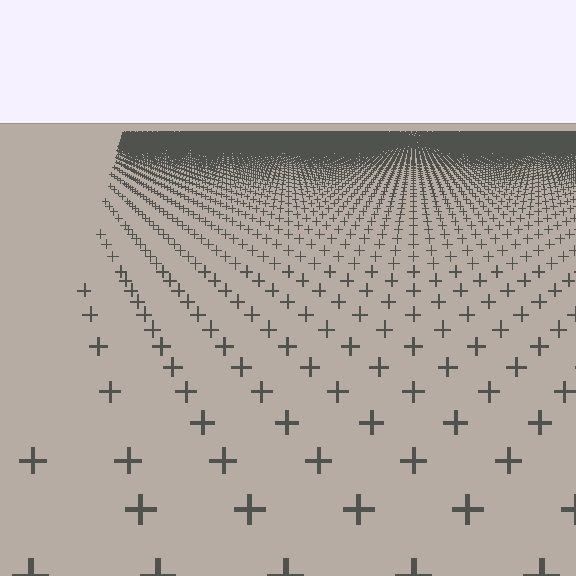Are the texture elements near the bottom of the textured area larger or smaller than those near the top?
Larger. Near the bottom, elements are closer to the viewer and appear at a bigger on-screen size.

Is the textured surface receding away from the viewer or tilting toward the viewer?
The surface is receding away from the viewer. Texture elements get smaller and denser toward the top.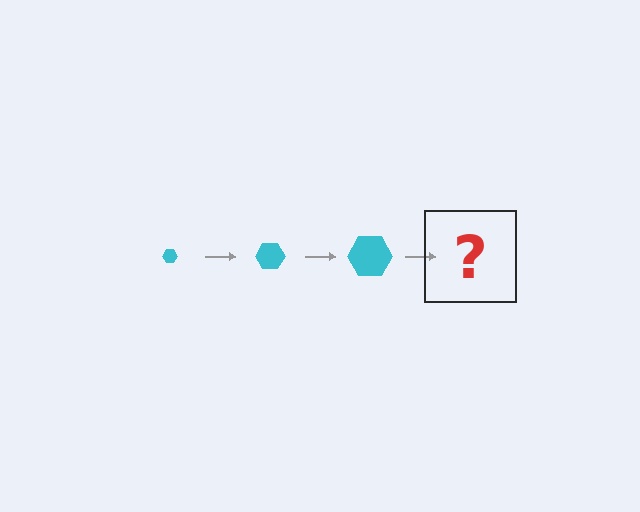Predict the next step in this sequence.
The next step is a cyan hexagon, larger than the previous one.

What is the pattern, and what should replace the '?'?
The pattern is that the hexagon gets progressively larger each step. The '?' should be a cyan hexagon, larger than the previous one.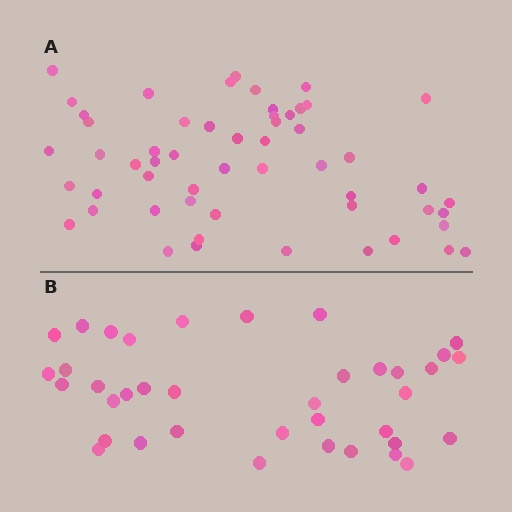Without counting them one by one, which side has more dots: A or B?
Region A (the top region) has more dots.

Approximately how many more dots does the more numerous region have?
Region A has approximately 15 more dots than region B.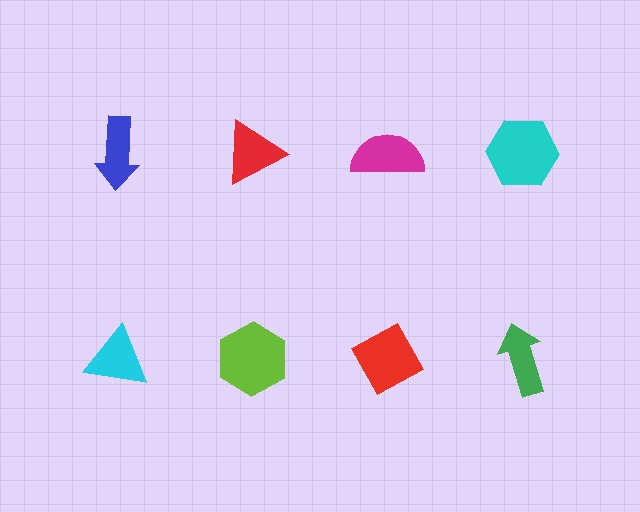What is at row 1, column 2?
A red triangle.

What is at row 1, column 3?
A magenta semicircle.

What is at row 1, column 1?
A blue arrow.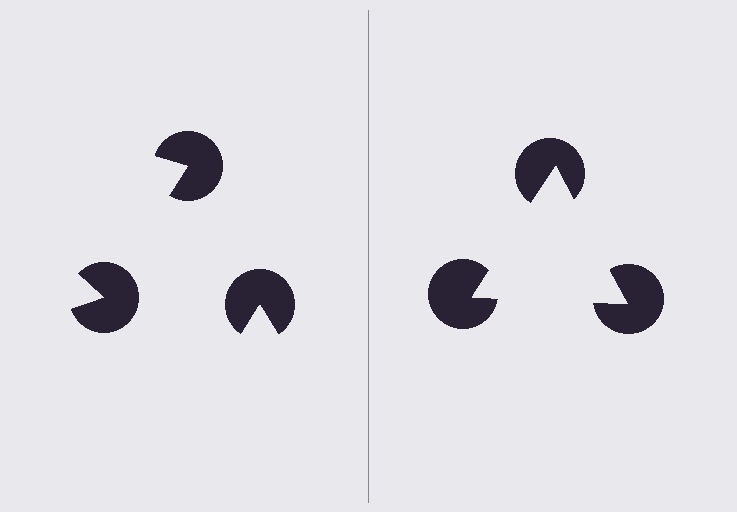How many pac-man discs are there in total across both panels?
6 — 3 on each side.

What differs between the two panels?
The pac-man discs are positioned identically on both sides; only the wedge orientations differ. On the right they align to a triangle; on the left they are misaligned.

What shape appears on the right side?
An illusory triangle.